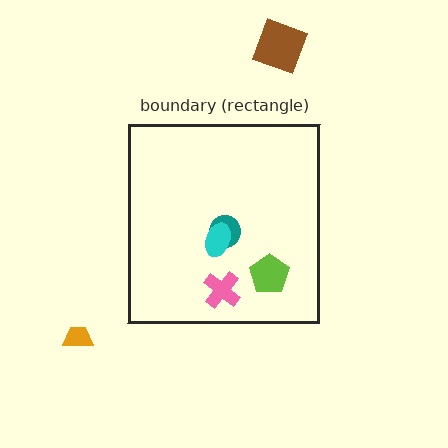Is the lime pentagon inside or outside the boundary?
Inside.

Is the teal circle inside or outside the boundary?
Inside.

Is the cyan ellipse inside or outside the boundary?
Inside.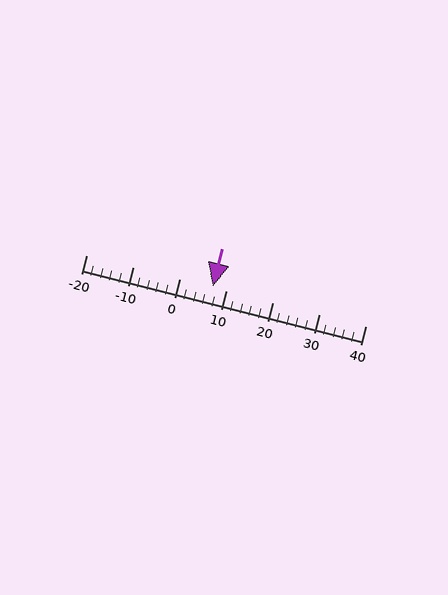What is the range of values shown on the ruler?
The ruler shows values from -20 to 40.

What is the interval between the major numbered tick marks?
The major tick marks are spaced 10 units apart.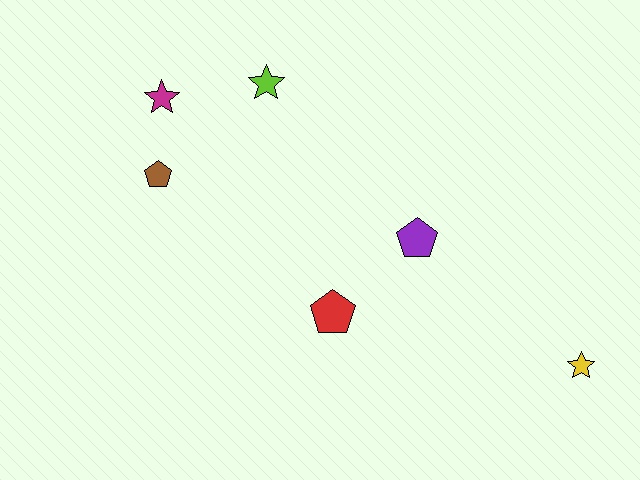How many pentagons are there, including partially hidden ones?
There are 3 pentagons.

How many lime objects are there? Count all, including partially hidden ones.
There is 1 lime object.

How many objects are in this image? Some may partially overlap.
There are 6 objects.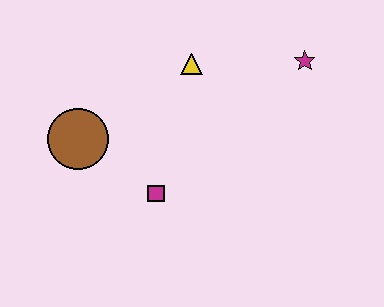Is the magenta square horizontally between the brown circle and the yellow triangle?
Yes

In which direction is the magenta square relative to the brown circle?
The magenta square is to the right of the brown circle.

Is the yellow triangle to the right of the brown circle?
Yes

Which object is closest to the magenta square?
The brown circle is closest to the magenta square.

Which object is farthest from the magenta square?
The magenta star is farthest from the magenta square.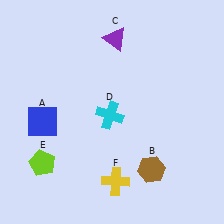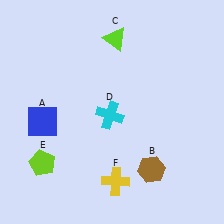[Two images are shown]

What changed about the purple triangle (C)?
In Image 1, C is purple. In Image 2, it changed to lime.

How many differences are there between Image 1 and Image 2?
There is 1 difference between the two images.